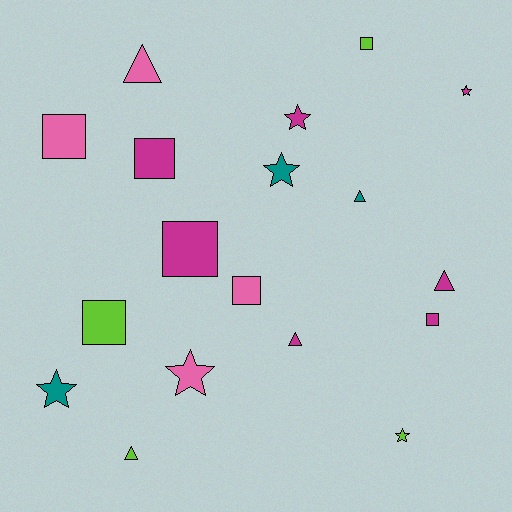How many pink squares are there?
There are 2 pink squares.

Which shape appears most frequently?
Square, with 7 objects.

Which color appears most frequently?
Magenta, with 7 objects.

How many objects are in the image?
There are 18 objects.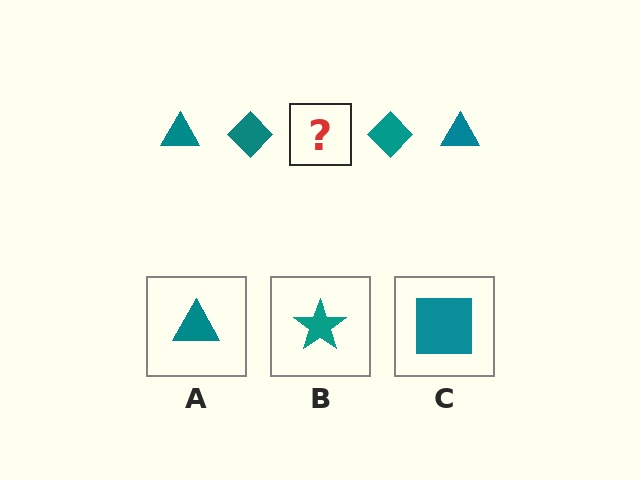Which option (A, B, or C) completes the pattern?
A.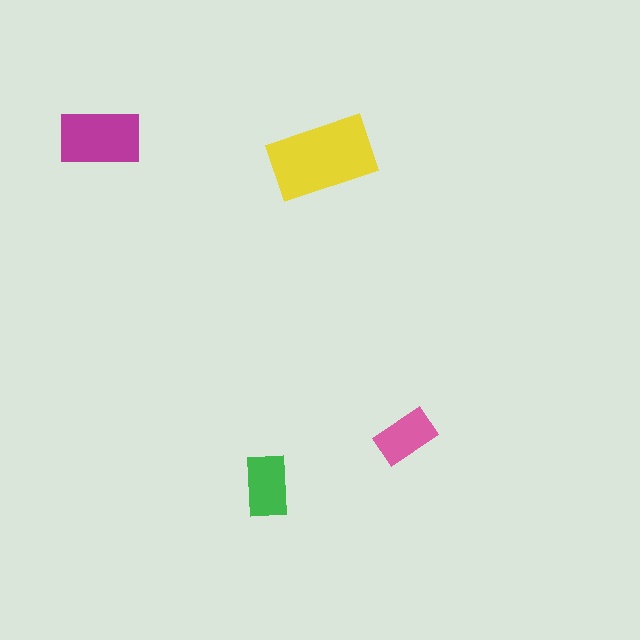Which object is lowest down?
The green rectangle is bottommost.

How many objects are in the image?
There are 4 objects in the image.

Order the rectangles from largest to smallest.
the yellow one, the magenta one, the green one, the pink one.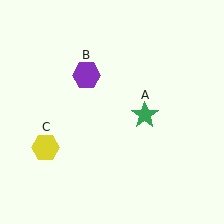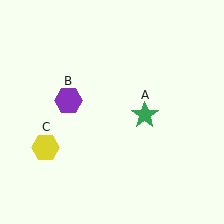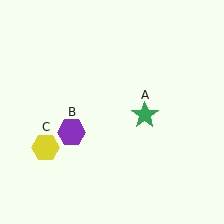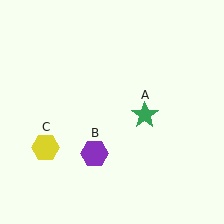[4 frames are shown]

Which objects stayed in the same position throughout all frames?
Green star (object A) and yellow hexagon (object C) remained stationary.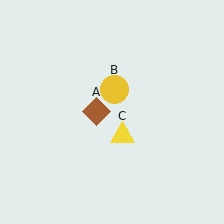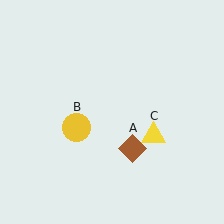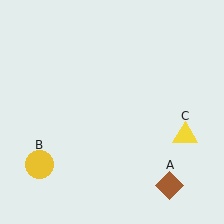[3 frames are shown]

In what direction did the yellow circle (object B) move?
The yellow circle (object B) moved down and to the left.